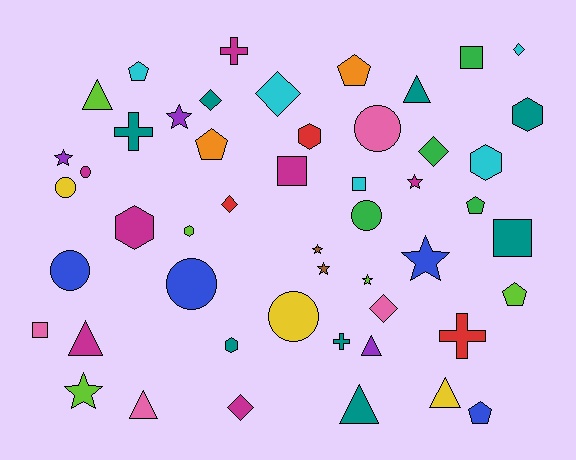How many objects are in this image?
There are 50 objects.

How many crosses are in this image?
There are 4 crosses.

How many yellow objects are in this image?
There are 3 yellow objects.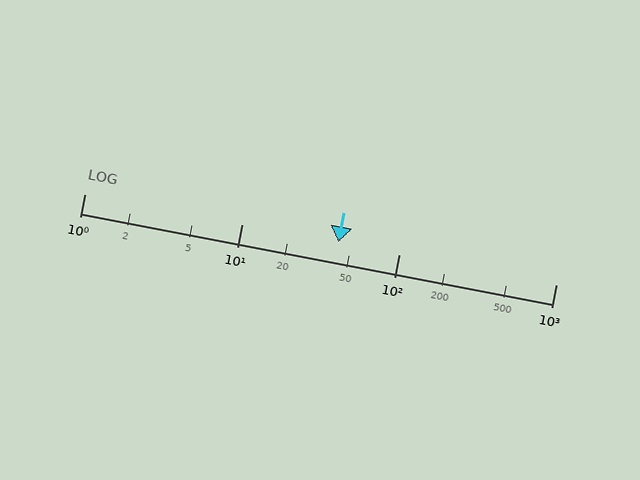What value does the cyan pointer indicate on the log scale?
The pointer indicates approximately 41.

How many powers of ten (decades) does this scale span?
The scale spans 3 decades, from 1 to 1000.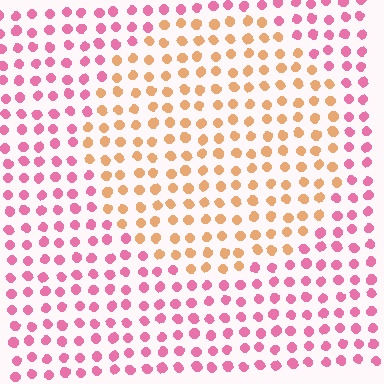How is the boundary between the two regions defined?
The boundary is defined purely by a slight shift in hue (about 56 degrees). Spacing, size, and orientation are identical on both sides.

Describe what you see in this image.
The image is filled with small pink elements in a uniform arrangement. A circle-shaped region is visible where the elements are tinted to a slightly different hue, forming a subtle color boundary.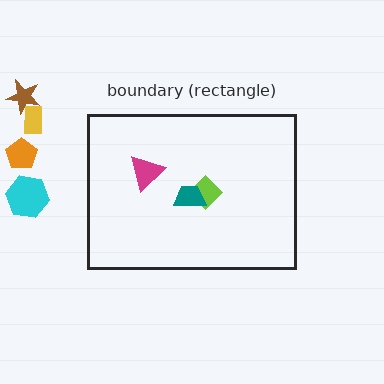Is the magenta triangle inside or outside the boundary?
Inside.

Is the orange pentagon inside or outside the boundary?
Outside.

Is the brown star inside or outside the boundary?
Outside.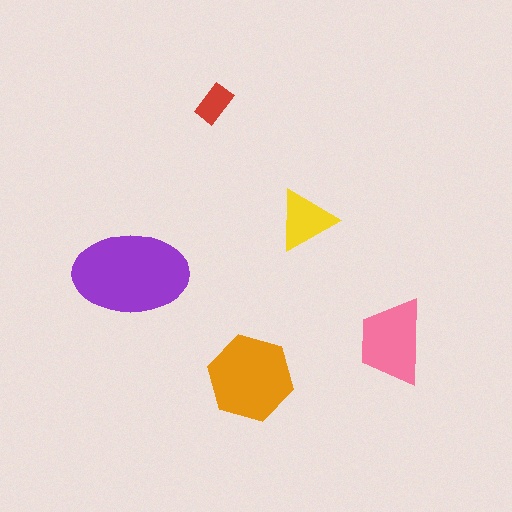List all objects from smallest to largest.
The red rectangle, the yellow triangle, the pink trapezoid, the orange hexagon, the purple ellipse.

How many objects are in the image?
There are 5 objects in the image.